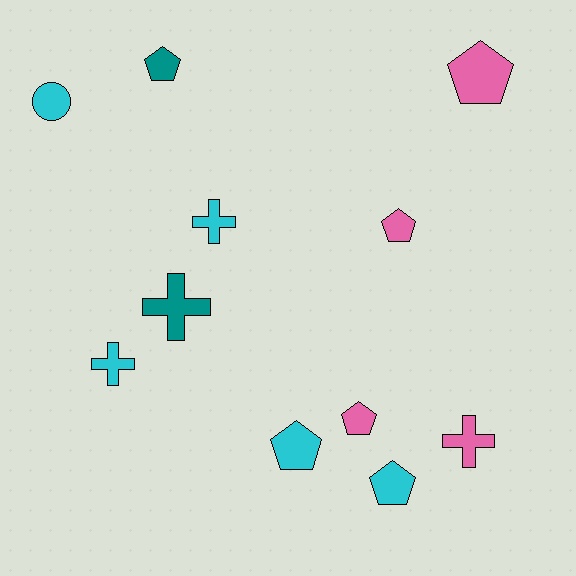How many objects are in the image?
There are 11 objects.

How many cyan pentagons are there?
There are 2 cyan pentagons.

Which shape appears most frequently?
Pentagon, with 6 objects.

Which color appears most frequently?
Cyan, with 5 objects.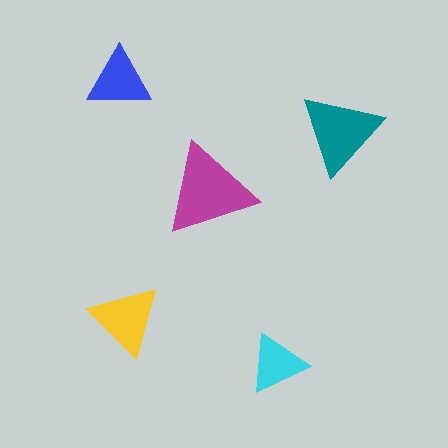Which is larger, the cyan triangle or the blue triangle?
The blue one.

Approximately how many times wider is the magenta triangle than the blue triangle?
About 1.5 times wider.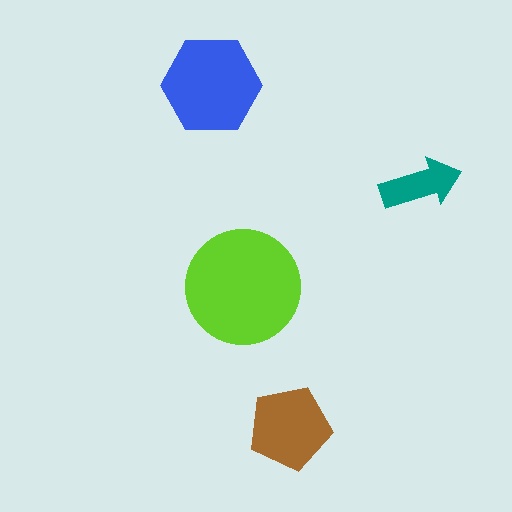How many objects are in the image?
There are 4 objects in the image.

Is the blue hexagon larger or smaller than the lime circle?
Smaller.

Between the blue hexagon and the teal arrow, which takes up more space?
The blue hexagon.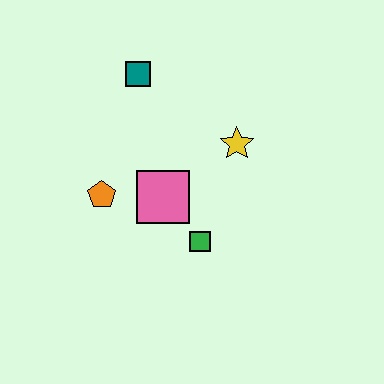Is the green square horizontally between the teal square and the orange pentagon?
No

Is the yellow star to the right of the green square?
Yes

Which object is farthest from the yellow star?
The orange pentagon is farthest from the yellow star.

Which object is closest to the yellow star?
The pink square is closest to the yellow star.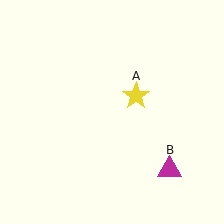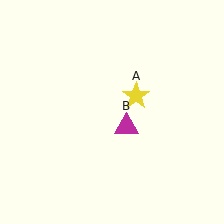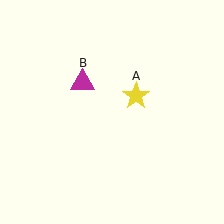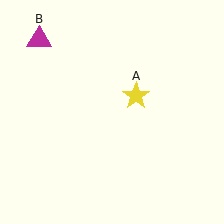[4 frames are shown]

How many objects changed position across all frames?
1 object changed position: magenta triangle (object B).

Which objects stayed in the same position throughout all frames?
Yellow star (object A) remained stationary.